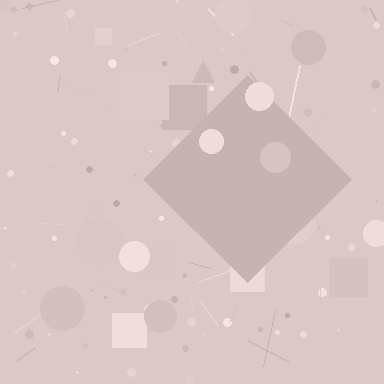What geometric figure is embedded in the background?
A diamond is embedded in the background.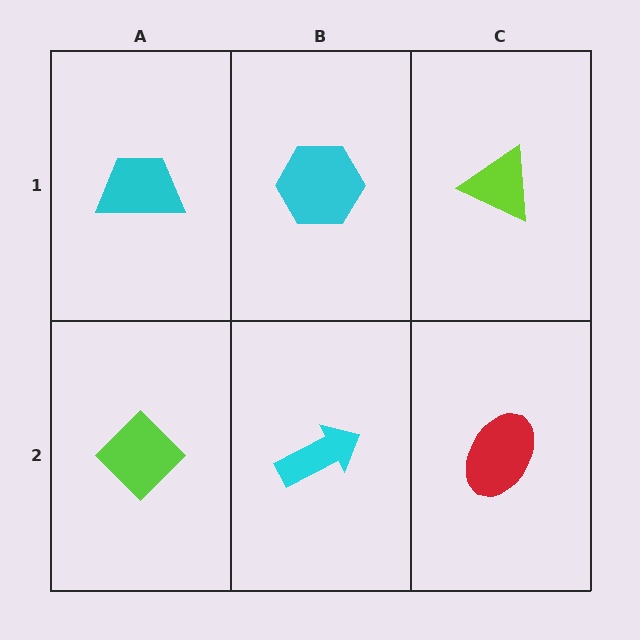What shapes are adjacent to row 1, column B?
A cyan arrow (row 2, column B), a cyan trapezoid (row 1, column A), a lime triangle (row 1, column C).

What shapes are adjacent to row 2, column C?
A lime triangle (row 1, column C), a cyan arrow (row 2, column B).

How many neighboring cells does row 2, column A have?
2.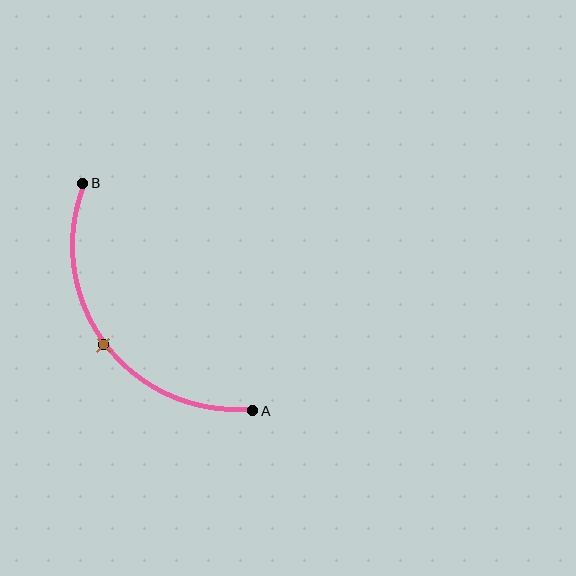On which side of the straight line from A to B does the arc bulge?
The arc bulges below and to the left of the straight line connecting A and B.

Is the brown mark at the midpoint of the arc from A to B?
Yes. The brown mark lies on the arc at equal arc-length from both A and B — it is the arc midpoint.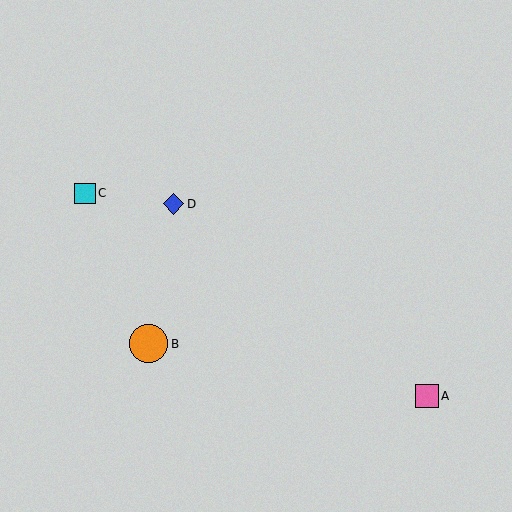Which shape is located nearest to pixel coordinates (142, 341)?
The orange circle (labeled B) at (149, 344) is nearest to that location.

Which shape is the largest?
The orange circle (labeled B) is the largest.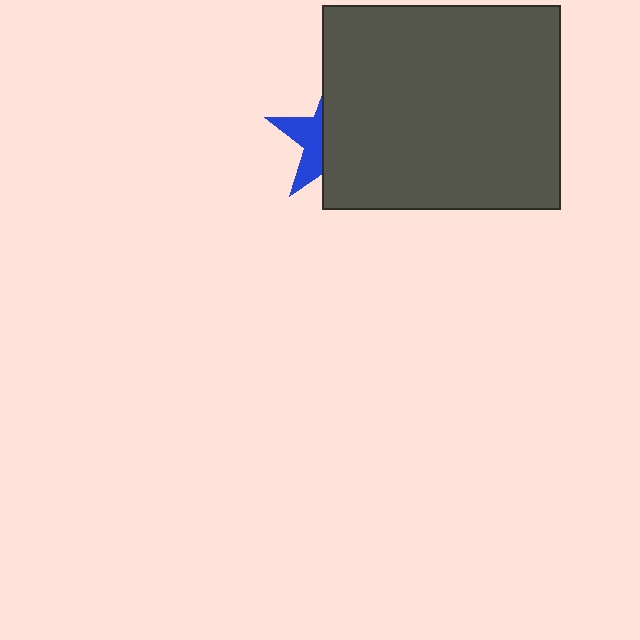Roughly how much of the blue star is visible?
A small part of it is visible (roughly 35%).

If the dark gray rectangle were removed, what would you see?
You would see the complete blue star.